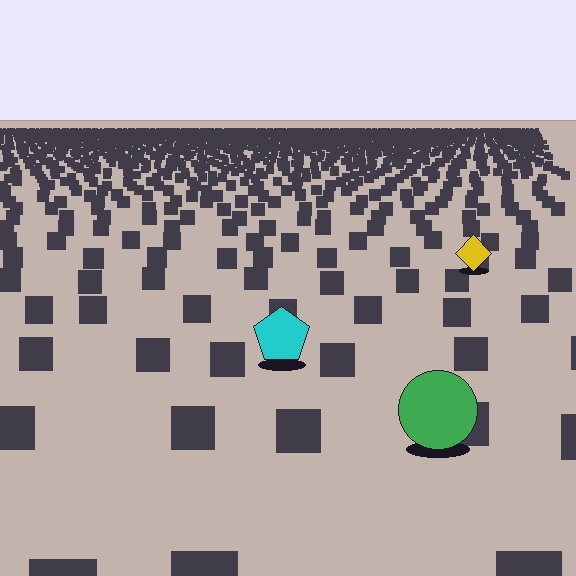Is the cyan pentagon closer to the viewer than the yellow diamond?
Yes. The cyan pentagon is closer — you can tell from the texture gradient: the ground texture is coarser near it.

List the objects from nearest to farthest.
From nearest to farthest: the green circle, the cyan pentagon, the yellow diamond.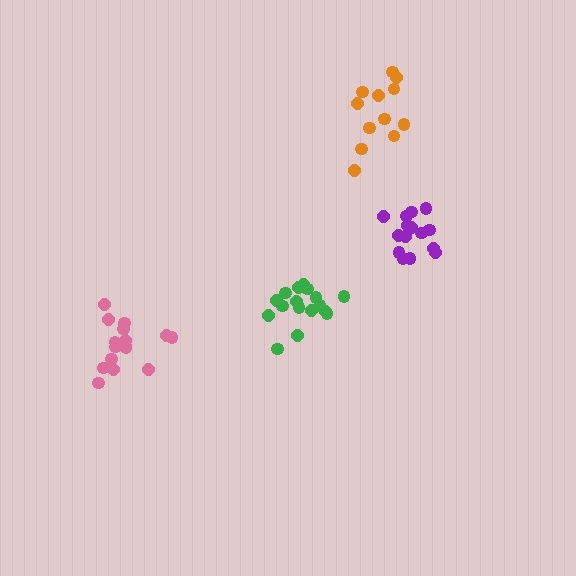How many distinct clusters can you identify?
There are 4 distinct clusters.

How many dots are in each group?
Group 1: 15 dots, Group 2: 17 dots, Group 3: 12 dots, Group 4: 16 dots (60 total).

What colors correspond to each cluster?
The clusters are colored: purple, green, orange, pink.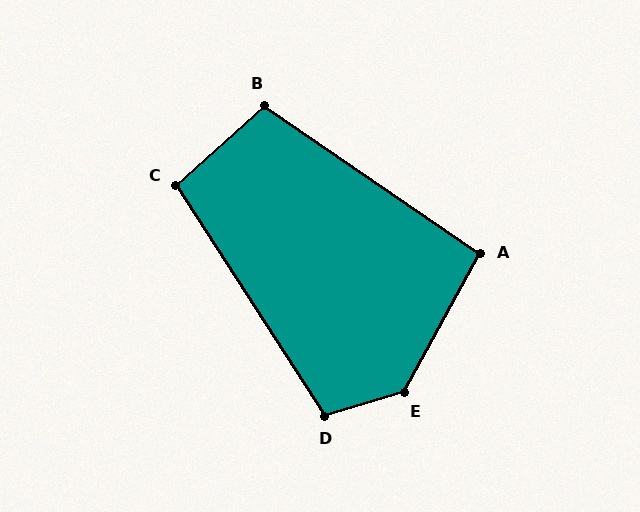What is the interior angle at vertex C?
Approximately 99 degrees (obtuse).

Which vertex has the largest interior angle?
E, at approximately 135 degrees.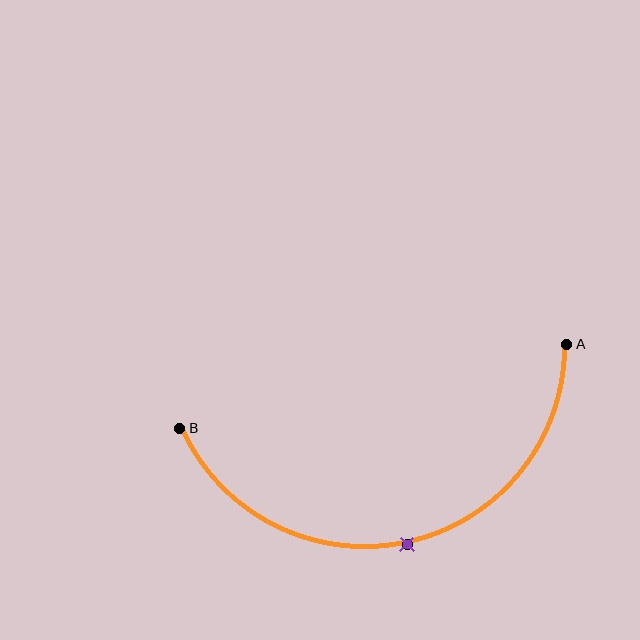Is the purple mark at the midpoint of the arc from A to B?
Yes. The purple mark lies on the arc at equal arc-length from both A and B — it is the arc midpoint.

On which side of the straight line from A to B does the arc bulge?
The arc bulges below the straight line connecting A and B.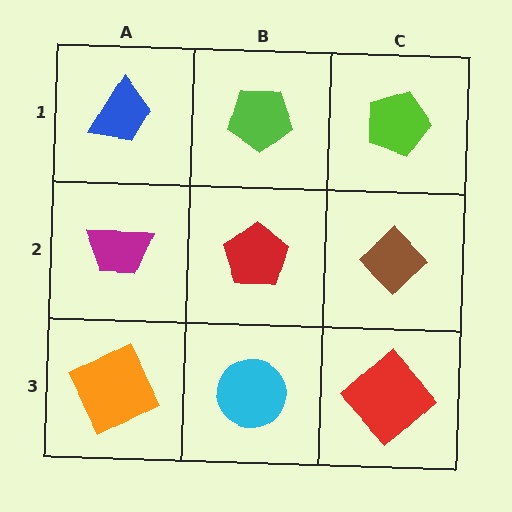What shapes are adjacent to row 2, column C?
A lime pentagon (row 1, column C), a red diamond (row 3, column C), a red pentagon (row 2, column B).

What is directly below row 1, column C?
A brown diamond.